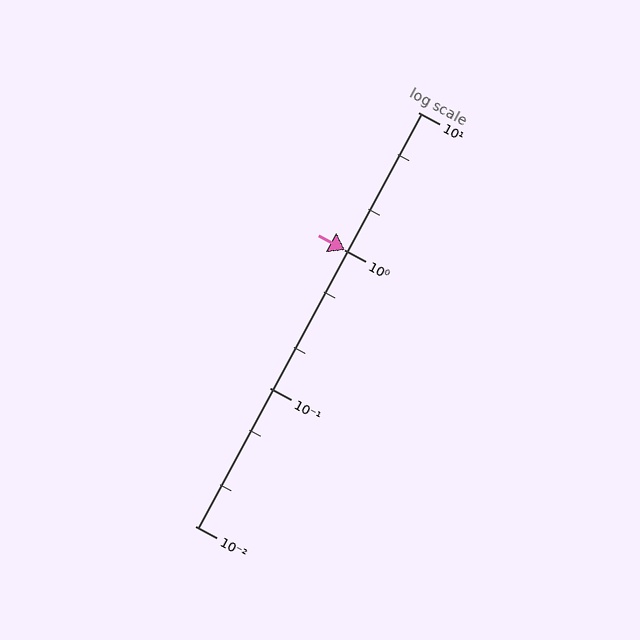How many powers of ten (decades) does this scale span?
The scale spans 3 decades, from 0.01 to 10.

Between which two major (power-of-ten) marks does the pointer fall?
The pointer is between 1 and 10.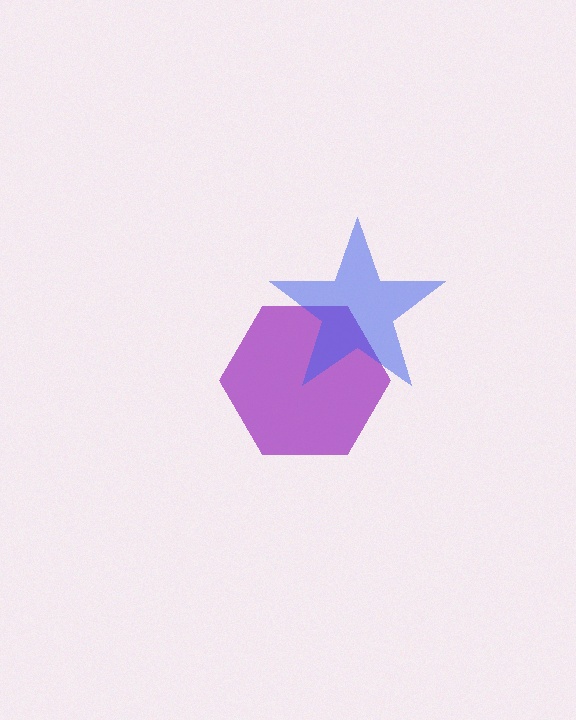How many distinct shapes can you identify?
There are 2 distinct shapes: a purple hexagon, a blue star.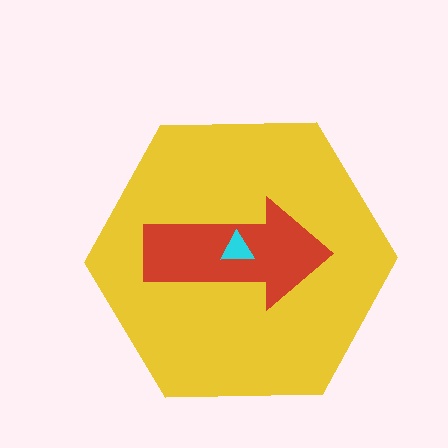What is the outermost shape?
The yellow hexagon.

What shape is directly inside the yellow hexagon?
The red arrow.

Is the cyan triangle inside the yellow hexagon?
Yes.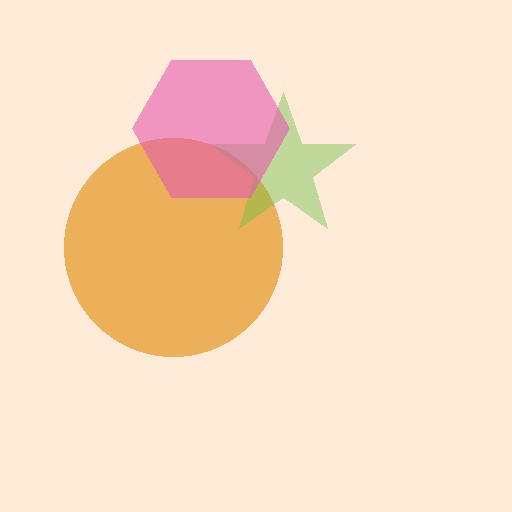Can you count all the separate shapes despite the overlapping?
Yes, there are 3 separate shapes.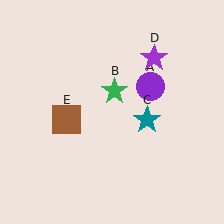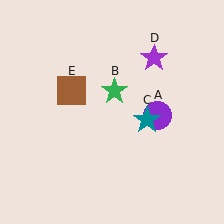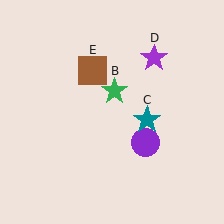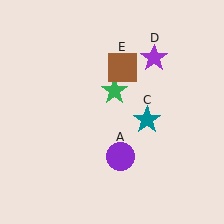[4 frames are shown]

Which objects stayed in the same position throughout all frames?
Green star (object B) and teal star (object C) and purple star (object D) remained stationary.